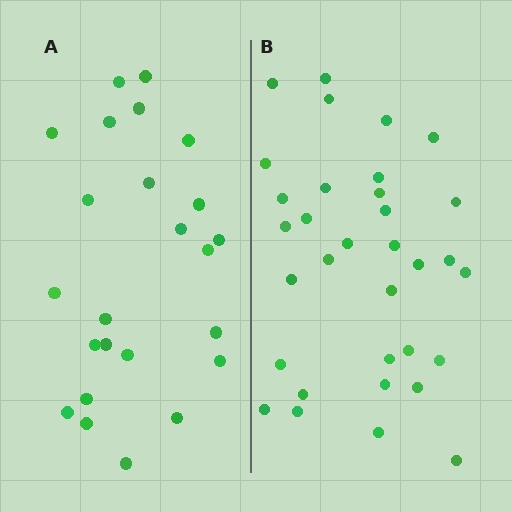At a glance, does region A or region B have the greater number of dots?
Region B (the right region) has more dots.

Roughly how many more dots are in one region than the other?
Region B has roughly 8 or so more dots than region A.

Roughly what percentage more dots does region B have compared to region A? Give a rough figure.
About 40% more.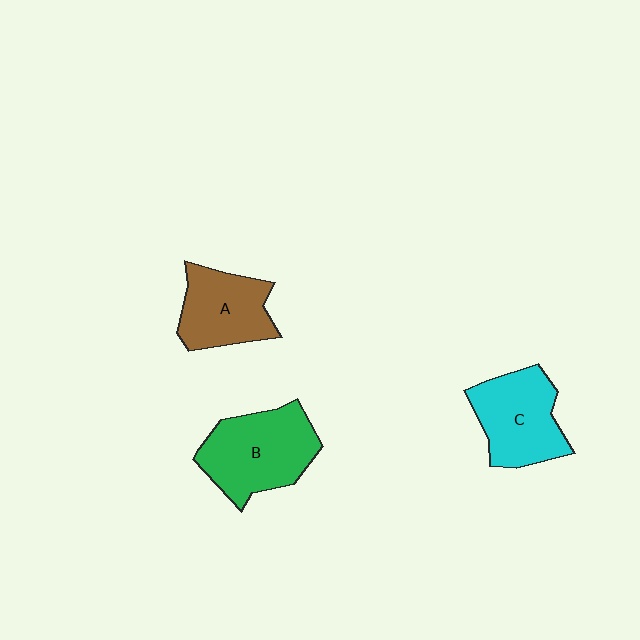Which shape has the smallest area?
Shape A (brown).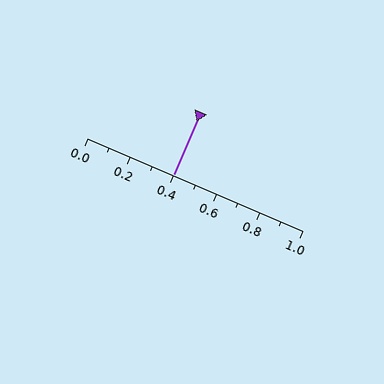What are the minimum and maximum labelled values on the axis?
The axis runs from 0.0 to 1.0.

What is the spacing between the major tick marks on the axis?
The major ticks are spaced 0.2 apart.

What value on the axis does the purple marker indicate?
The marker indicates approximately 0.4.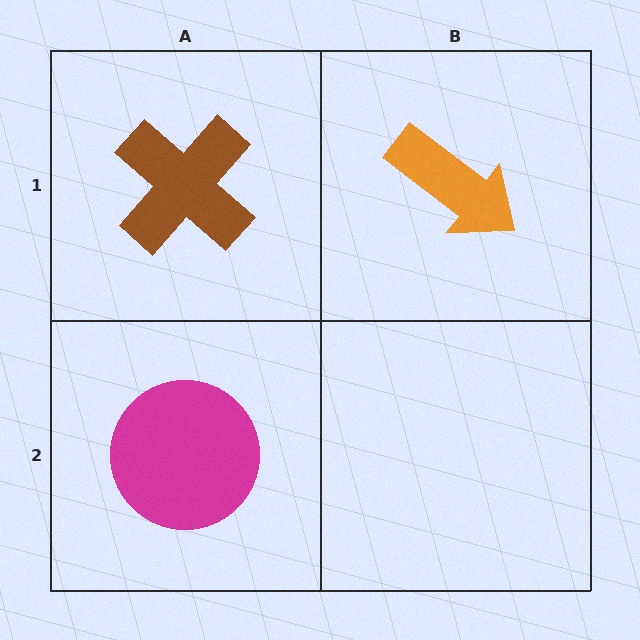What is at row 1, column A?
A brown cross.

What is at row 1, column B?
An orange arrow.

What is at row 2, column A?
A magenta circle.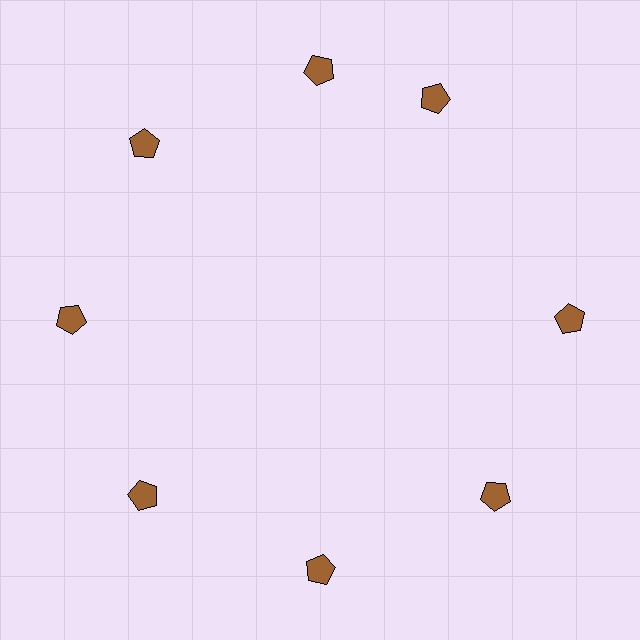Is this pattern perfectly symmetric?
No. The 8 brown pentagons are arranged in a ring, but one element near the 2 o'clock position is rotated out of alignment along the ring, breaking the 8-fold rotational symmetry.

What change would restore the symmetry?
The symmetry would be restored by rotating it back into even spacing with its neighbors so that all 8 pentagons sit at equal angles and equal distance from the center.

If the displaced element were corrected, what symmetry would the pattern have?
It would have 8-fold rotational symmetry — the pattern would map onto itself every 45 degrees.